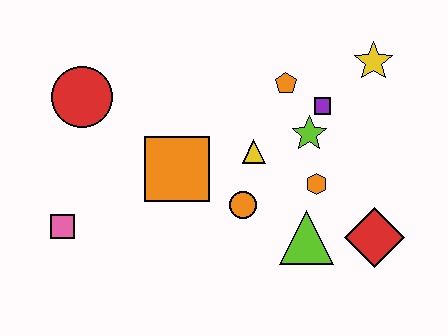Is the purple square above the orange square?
Yes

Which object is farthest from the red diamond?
The red circle is farthest from the red diamond.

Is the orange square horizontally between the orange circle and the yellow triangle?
No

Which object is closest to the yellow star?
The purple square is closest to the yellow star.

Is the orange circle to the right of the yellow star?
No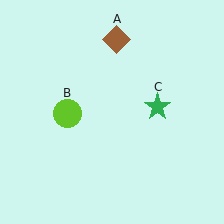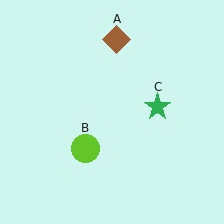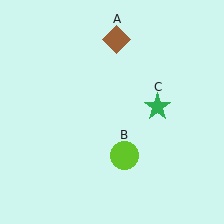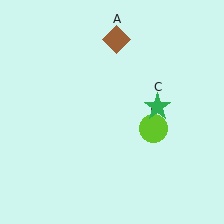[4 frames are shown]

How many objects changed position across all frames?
1 object changed position: lime circle (object B).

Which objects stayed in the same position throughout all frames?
Brown diamond (object A) and green star (object C) remained stationary.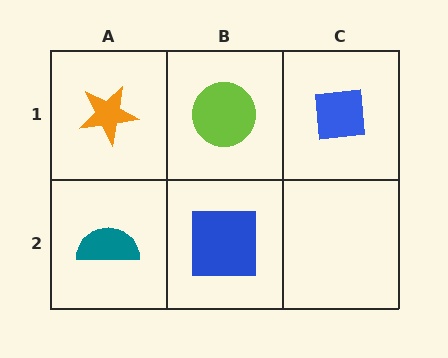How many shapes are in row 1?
3 shapes.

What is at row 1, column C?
A blue square.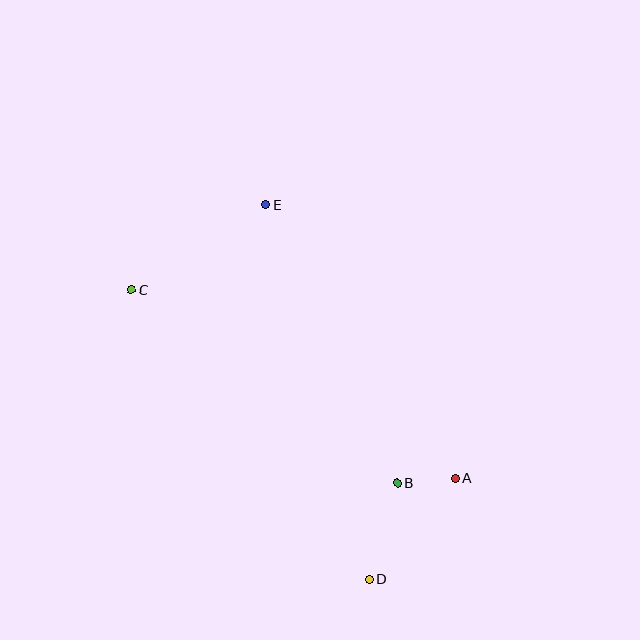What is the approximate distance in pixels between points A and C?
The distance between A and C is approximately 375 pixels.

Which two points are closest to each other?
Points A and B are closest to each other.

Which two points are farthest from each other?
Points D and E are farthest from each other.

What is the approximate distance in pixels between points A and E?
The distance between A and E is approximately 333 pixels.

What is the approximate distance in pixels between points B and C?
The distance between B and C is approximately 329 pixels.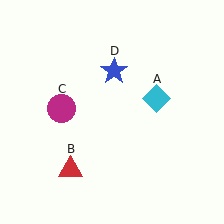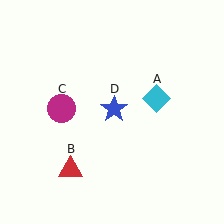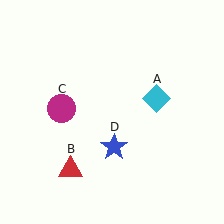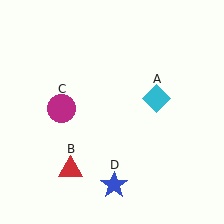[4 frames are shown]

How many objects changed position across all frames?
1 object changed position: blue star (object D).